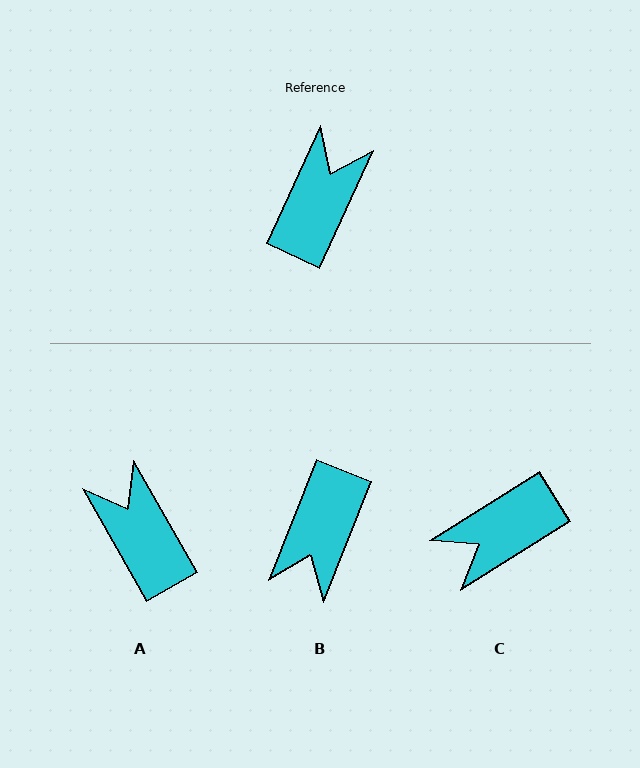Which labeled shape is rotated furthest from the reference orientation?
B, about 177 degrees away.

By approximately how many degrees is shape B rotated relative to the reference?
Approximately 177 degrees clockwise.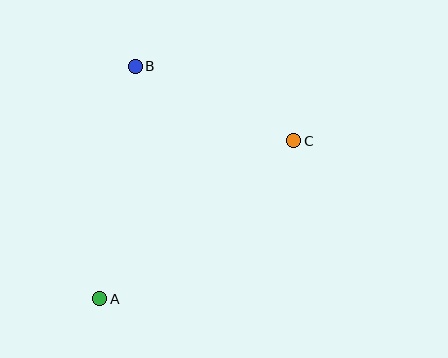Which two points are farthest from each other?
Points A and C are farthest from each other.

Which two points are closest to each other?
Points B and C are closest to each other.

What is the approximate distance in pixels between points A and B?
The distance between A and B is approximately 235 pixels.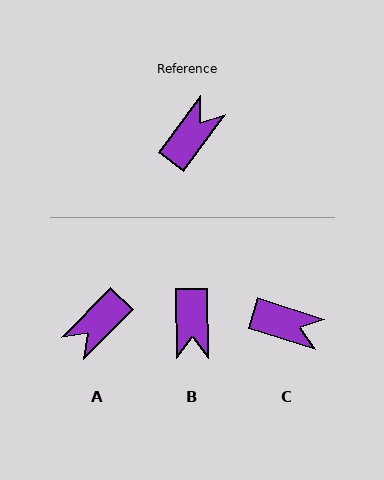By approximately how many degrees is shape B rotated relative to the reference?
Approximately 143 degrees clockwise.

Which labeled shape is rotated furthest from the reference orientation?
A, about 172 degrees away.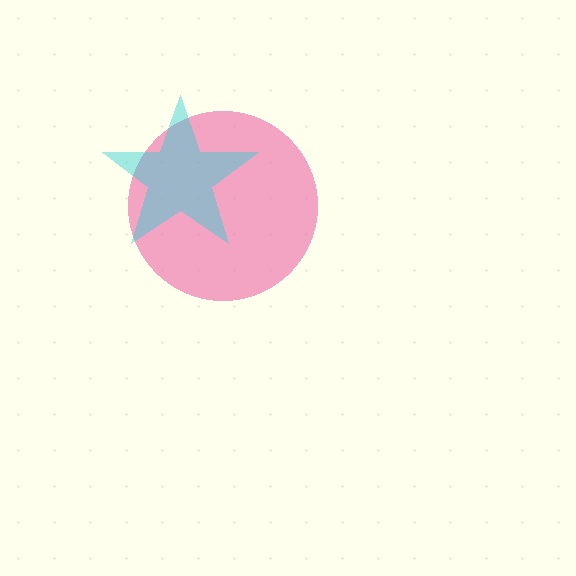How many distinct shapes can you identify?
There are 2 distinct shapes: a pink circle, a cyan star.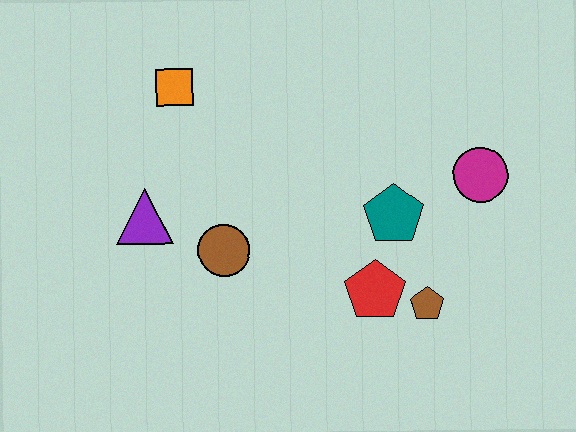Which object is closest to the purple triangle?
The brown circle is closest to the purple triangle.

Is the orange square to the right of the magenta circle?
No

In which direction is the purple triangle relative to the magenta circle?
The purple triangle is to the left of the magenta circle.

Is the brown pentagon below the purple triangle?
Yes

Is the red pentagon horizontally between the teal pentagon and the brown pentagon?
No